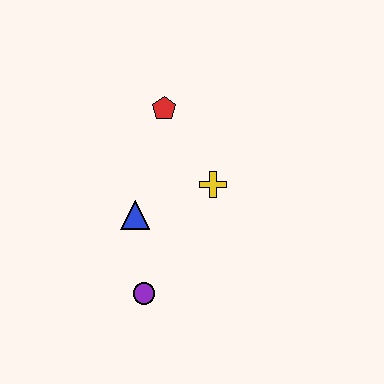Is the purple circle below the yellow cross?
Yes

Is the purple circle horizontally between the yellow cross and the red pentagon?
No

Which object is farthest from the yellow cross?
The purple circle is farthest from the yellow cross.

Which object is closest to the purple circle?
The blue triangle is closest to the purple circle.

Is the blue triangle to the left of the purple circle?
Yes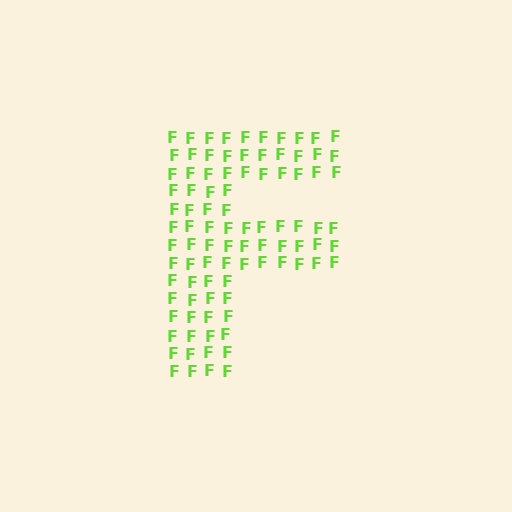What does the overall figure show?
The overall figure shows the letter F.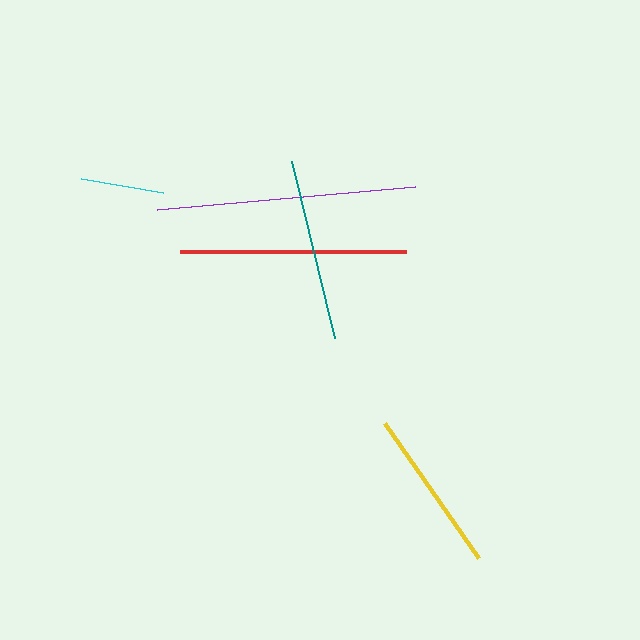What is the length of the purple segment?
The purple segment is approximately 258 pixels long.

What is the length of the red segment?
The red segment is approximately 226 pixels long.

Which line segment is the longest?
The purple line is the longest at approximately 258 pixels.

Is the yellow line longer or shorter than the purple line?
The purple line is longer than the yellow line.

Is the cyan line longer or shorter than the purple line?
The purple line is longer than the cyan line.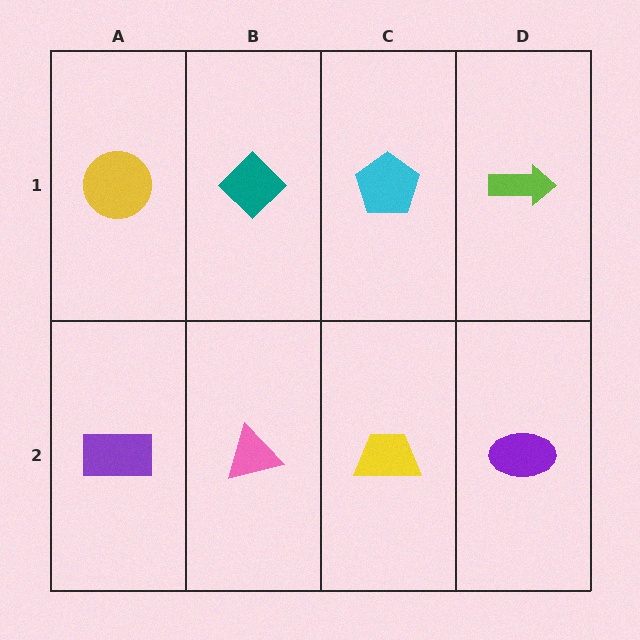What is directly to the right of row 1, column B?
A cyan pentagon.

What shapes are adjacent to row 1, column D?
A purple ellipse (row 2, column D), a cyan pentagon (row 1, column C).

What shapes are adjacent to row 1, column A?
A purple rectangle (row 2, column A), a teal diamond (row 1, column B).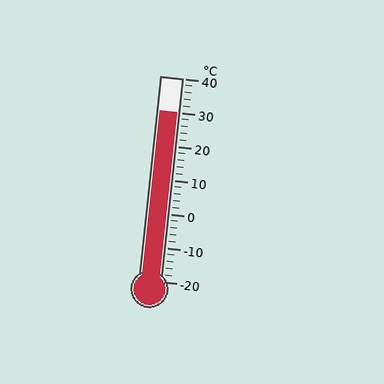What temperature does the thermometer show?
The thermometer shows approximately 30°C.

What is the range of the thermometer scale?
The thermometer scale ranges from -20°C to 40°C.